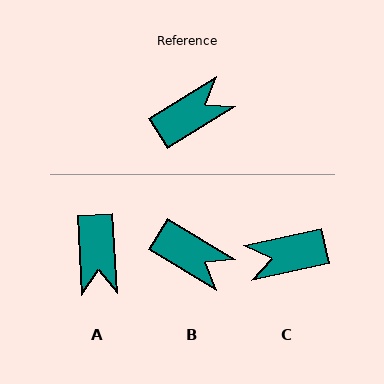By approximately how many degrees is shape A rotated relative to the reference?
Approximately 118 degrees clockwise.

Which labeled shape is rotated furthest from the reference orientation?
C, about 161 degrees away.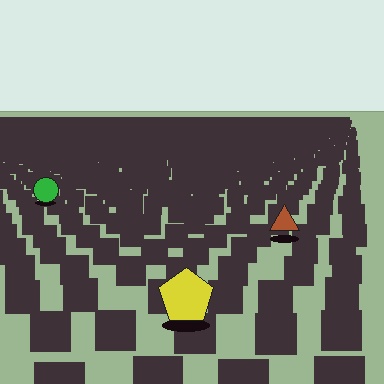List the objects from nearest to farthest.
From nearest to farthest: the yellow pentagon, the brown triangle, the green circle.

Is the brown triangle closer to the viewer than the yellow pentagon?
No. The yellow pentagon is closer — you can tell from the texture gradient: the ground texture is coarser near it.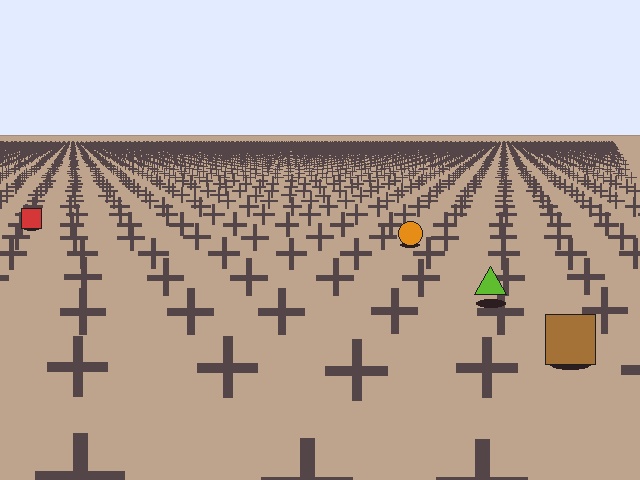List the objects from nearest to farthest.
From nearest to farthest: the brown square, the lime triangle, the orange circle, the red square.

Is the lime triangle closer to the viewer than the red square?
Yes. The lime triangle is closer — you can tell from the texture gradient: the ground texture is coarser near it.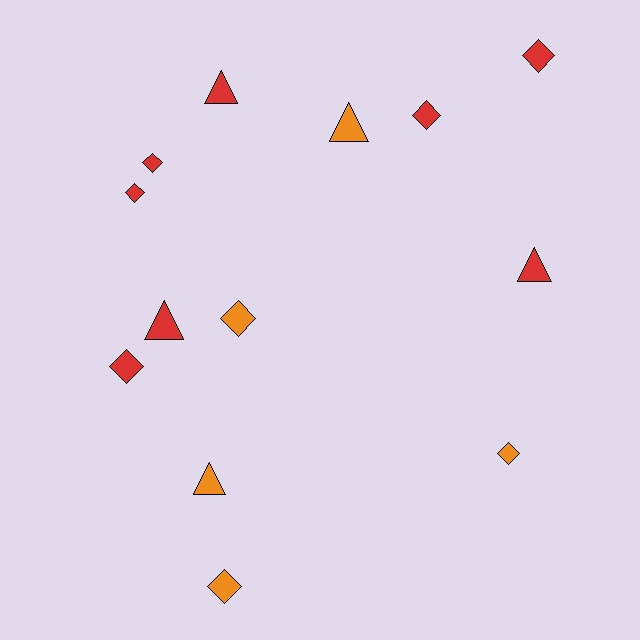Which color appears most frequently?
Red, with 8 objects.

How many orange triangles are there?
There are 2 orange triangles.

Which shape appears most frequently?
Diamond, with 8 objects.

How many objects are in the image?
There are 13 objects.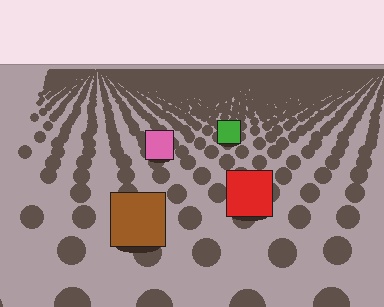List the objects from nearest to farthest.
From nearest to farthest: the brown square, the red square, the pink square, the green square.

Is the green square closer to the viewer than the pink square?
No. The pink square is closer — you can tell from the texture gradient: the ground texture is coarser near it.